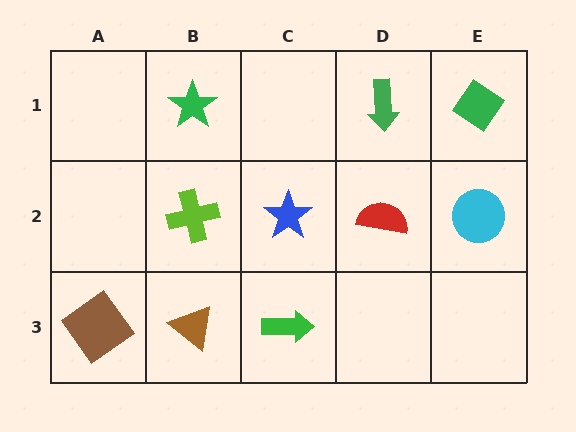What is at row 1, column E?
A green diamond.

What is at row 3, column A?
A brown diamond.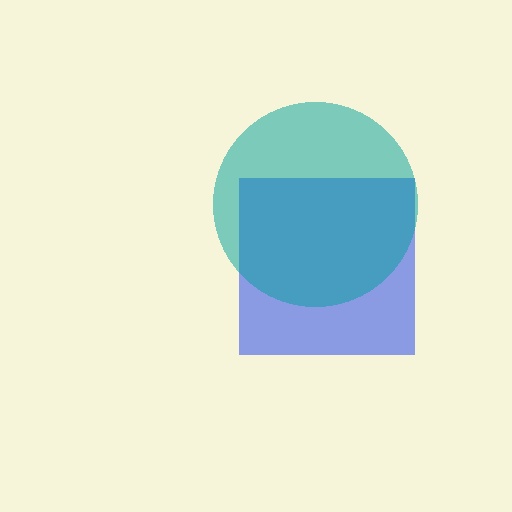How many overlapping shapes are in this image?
There are 2 overlapping shapes in the image.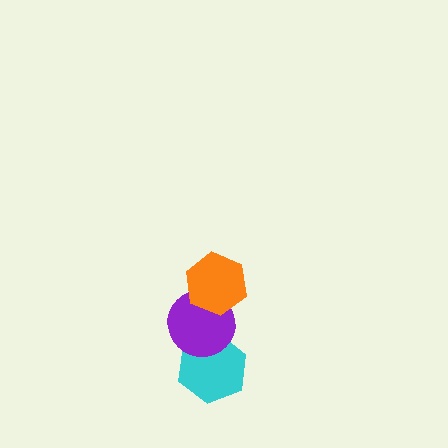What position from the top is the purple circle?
The purple circle is 2nd from the top.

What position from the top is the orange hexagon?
The orange hexagon is 1st from the top.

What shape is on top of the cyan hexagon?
The purple circle is on top of the cyan hexagon.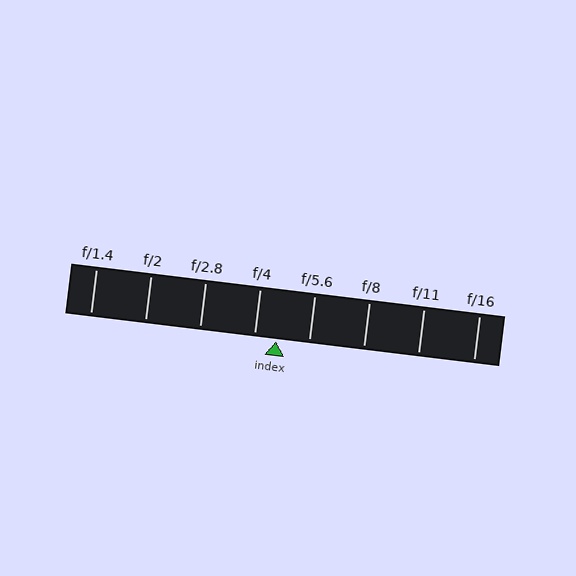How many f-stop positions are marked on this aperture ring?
There are 8 f-stop positions marked.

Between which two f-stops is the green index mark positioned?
The index mark is between f/4 and f/5.6.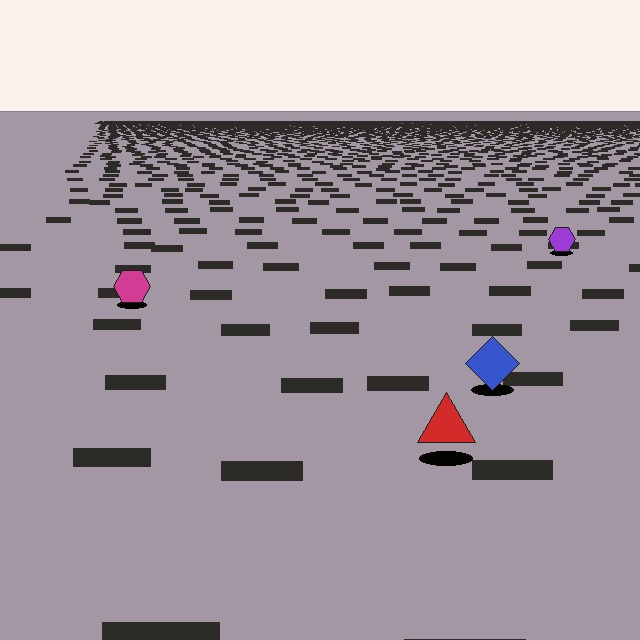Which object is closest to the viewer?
The red triangle is closest. The texture marks near it are larger and more spread out.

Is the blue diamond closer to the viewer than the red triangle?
No. The red triangle is closer — you can tell from the texture gradient: the ground texture is coarser near it.